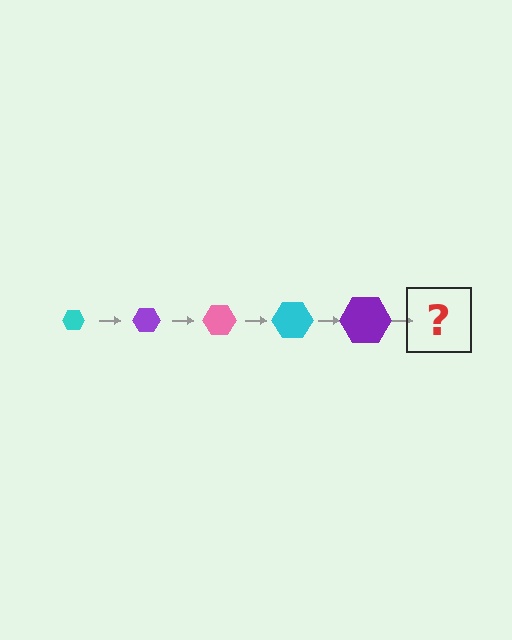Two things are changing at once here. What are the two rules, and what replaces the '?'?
The two rules are that the hexagon grows larger each step and the color cycles through cyan, purple, and pink. The '?' should be a pink hexagon, larger than the previous one.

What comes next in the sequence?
The next element should be a pink hexagon, larger than the previous one.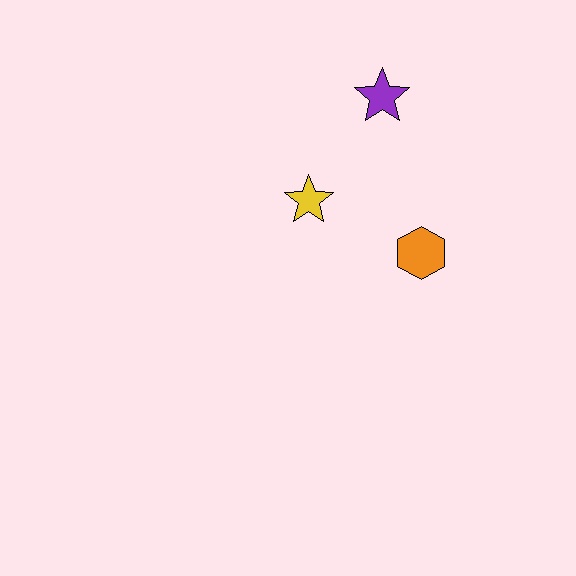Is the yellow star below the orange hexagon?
No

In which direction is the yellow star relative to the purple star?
The yellow star is below the purple star.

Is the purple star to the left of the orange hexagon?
Yes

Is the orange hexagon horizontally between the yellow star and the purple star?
No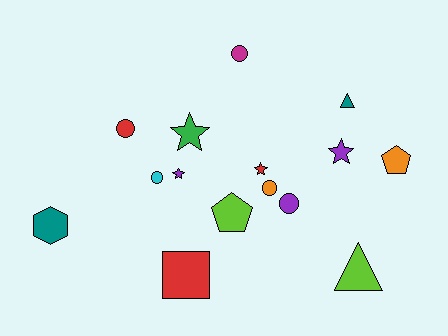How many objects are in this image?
There are 15 objects.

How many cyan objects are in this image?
There is 1 cyan object.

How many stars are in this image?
There are 4 stars.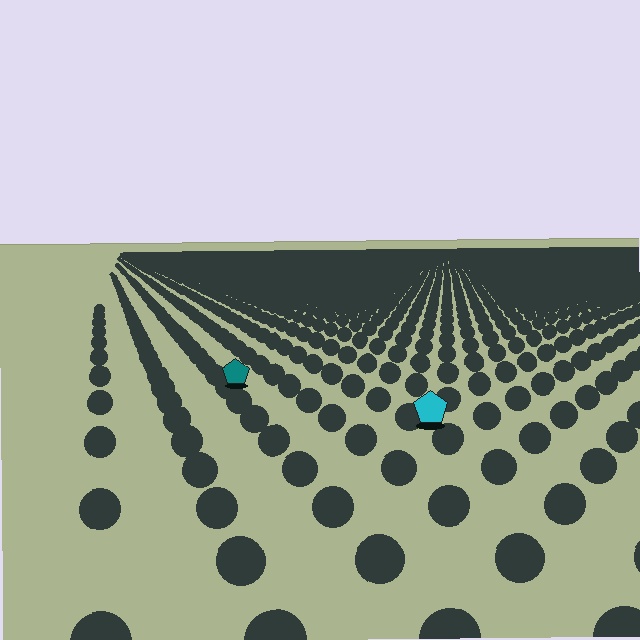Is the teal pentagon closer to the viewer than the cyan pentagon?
No. The cyan pentagon is closer — you can tell from the texture gradient: the ground texture is coarser near it.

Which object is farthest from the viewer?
The teal pentagon is farthest from the viewer. It appears smaller and the ground texture around it is denser.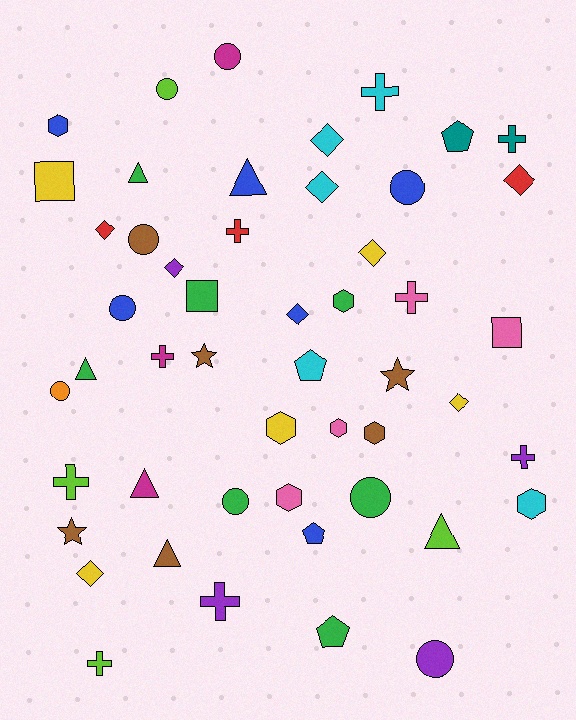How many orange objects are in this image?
There is 1 orange object.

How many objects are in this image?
There are 50 objects.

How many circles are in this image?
There are 9 circles.